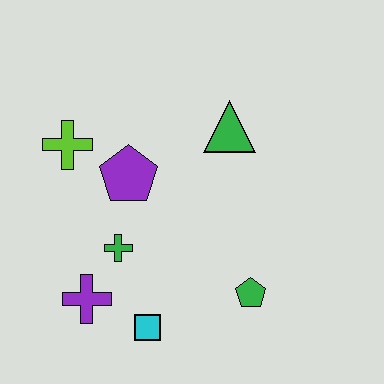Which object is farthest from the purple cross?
The green triangle is farthest from the purple cross.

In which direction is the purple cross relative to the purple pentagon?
The purple cross is below the purple pentagon.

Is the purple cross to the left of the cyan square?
Yes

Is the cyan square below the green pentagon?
Yes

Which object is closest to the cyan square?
The purple cross is closest to the cyan square.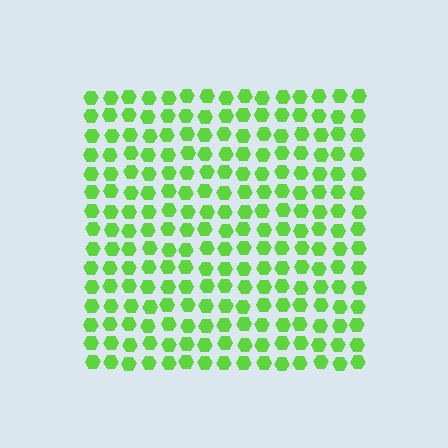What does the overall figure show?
The overall figure shows a square.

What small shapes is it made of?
It is made of small hexagons.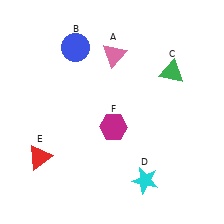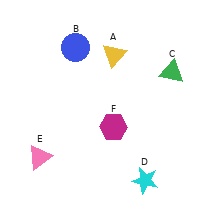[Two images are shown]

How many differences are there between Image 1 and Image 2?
There are 2 differences between the two images.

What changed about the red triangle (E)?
In Image 1, E is red. In Image 2, it changed to pink.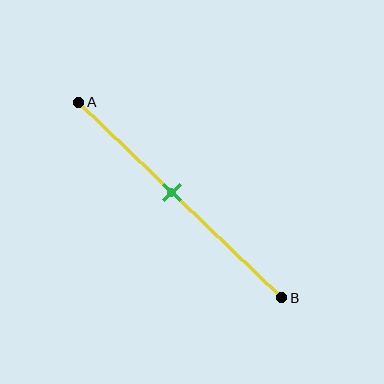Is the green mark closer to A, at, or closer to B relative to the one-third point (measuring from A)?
The green mark is closer to point B than the one-third point of segment AB.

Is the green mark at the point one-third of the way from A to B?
No, the mark is at about 45% from A, not at the 33% one-third point.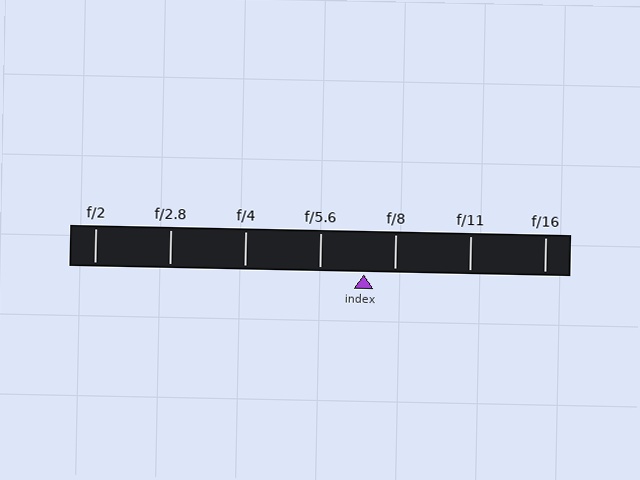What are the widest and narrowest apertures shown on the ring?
The widest aperture shown is f/2 and the narrowest is f/16.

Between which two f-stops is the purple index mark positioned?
The index mark is between f/5.6 and f/8.